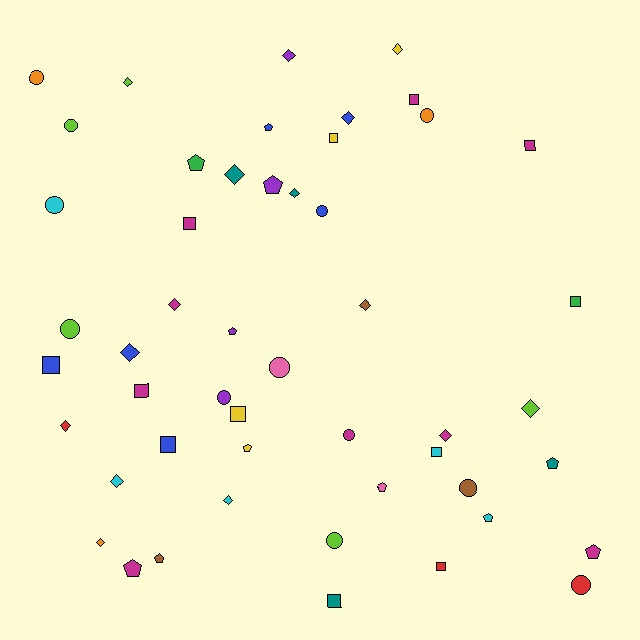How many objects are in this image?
There are 50 objects.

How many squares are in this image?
There are 12 squares.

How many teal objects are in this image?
There are 4 teal objects.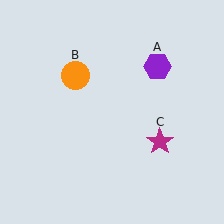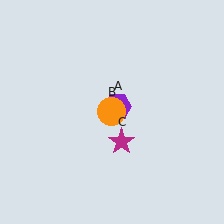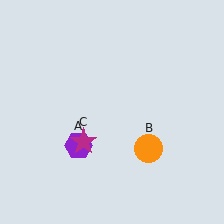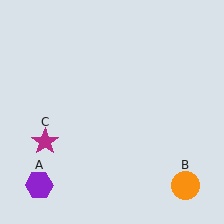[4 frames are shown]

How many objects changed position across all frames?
3 objects changed position: purple hexagon (object A), orange circle (object B), magenta star (object C).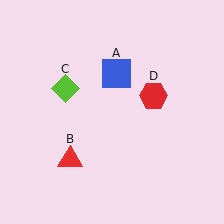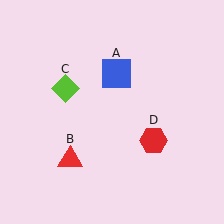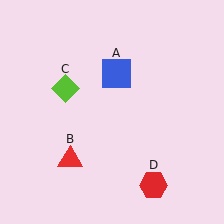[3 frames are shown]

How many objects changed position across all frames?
1 object changed position: red hexagon (object D).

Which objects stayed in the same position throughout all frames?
Blue square (object A) and red triangle (object B) and lime diamond (object C) remained stationary.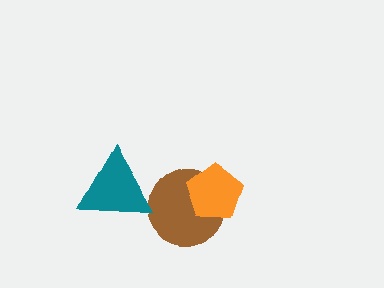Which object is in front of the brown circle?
The orange pentagon is in front of the brown circle.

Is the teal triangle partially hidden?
No, no other shape covers it.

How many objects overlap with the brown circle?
1 object overlaps with the brown circle.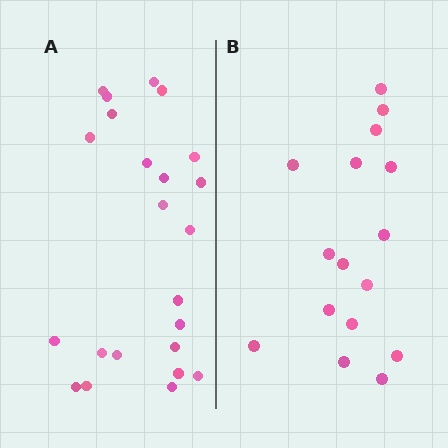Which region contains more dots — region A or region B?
Region A (the left region) has more dots.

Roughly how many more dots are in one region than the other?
Region A has roughly 8 or so more dots than region B.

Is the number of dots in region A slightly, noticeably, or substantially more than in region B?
Region A has noticeably more, but not dramatically so. The ratio is roughly 1.4 to 1.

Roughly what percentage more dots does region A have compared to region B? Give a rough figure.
About 45% more.